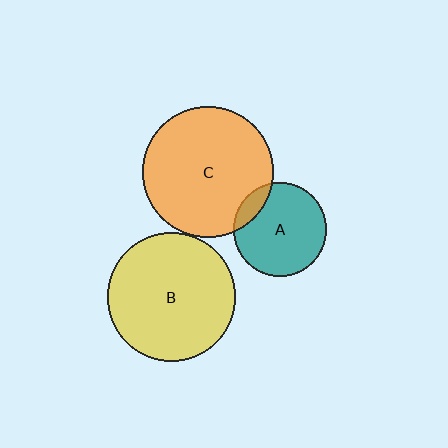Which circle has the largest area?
Circle C (orange).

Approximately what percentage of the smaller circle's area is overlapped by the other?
Approximately 15%.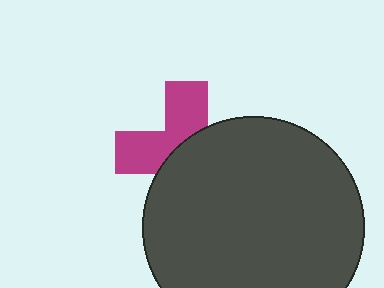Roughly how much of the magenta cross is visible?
A small part of it is visible (roughly 44%).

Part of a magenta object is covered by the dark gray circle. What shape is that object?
It is a cross.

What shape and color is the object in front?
The object in front is a dark gray circle.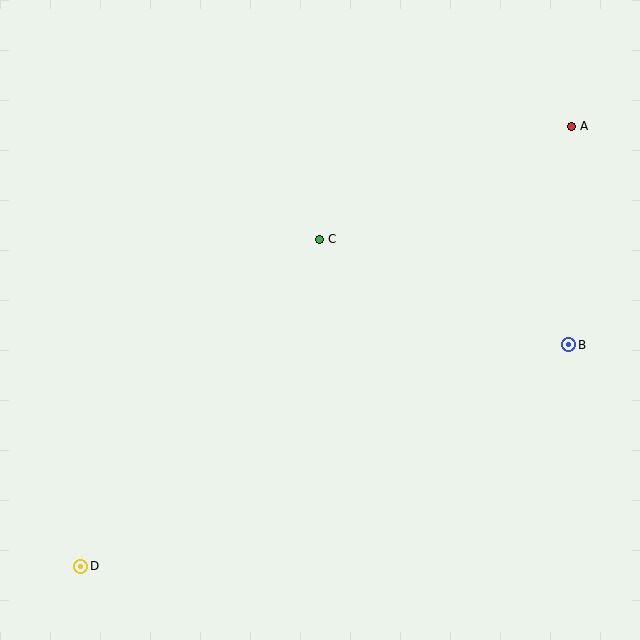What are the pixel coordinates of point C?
Point C is at (319, 239).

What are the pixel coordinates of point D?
Point D is at (81, 566).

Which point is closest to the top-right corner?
Point A is closest to the top-right corner.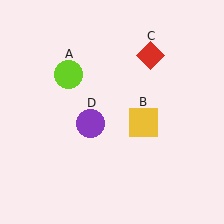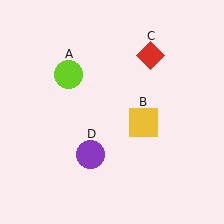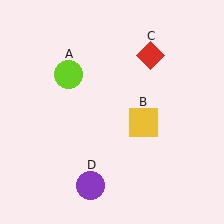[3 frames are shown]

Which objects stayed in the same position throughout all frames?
Lime circle (object A) and yellow square (object B) and red diamond (object C) remained stationary.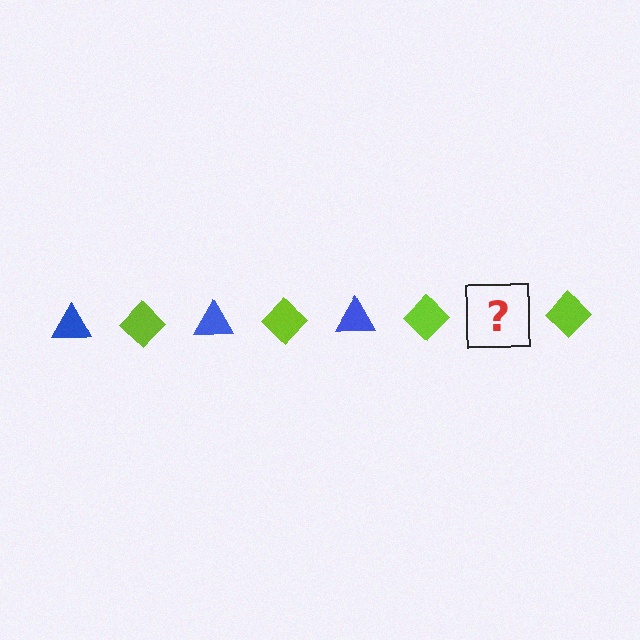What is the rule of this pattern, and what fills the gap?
The rule is that the pattern alternates between blue triangle and lime diamond. The gap should be filled with a blue triangle.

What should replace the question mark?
The question mark should be replaced with a blue triangle.